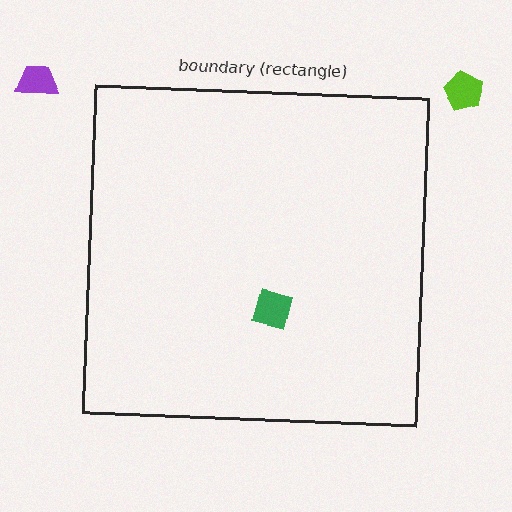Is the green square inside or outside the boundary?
Inside.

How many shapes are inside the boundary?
1 inside, 2 outside.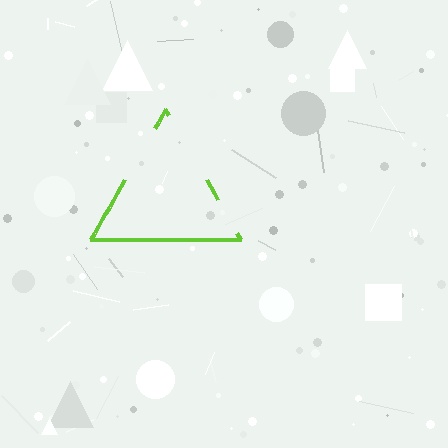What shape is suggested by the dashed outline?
The dashed outline suggests a triangle.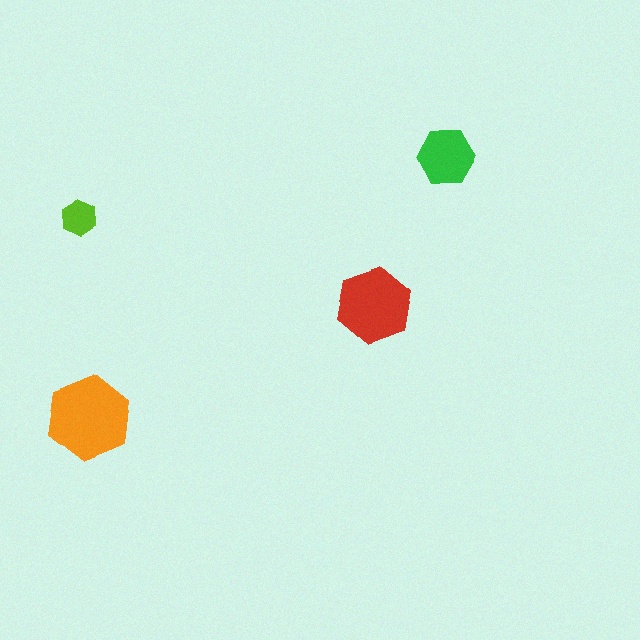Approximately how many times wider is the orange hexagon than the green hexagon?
About 1.5 times wider.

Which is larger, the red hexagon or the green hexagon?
The red one.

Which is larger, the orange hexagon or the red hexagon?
The orange one.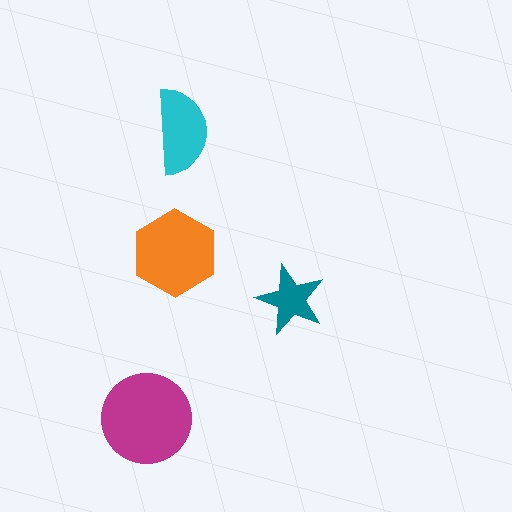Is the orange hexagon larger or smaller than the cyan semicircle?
Larger.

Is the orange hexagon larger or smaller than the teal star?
Larger.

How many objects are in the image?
There are 4 objects in the image.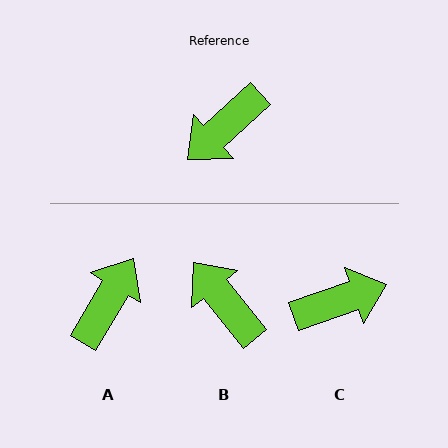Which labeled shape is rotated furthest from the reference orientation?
A, about 163 degrees away.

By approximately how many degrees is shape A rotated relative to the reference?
Approximately 163 degrees clockwise.